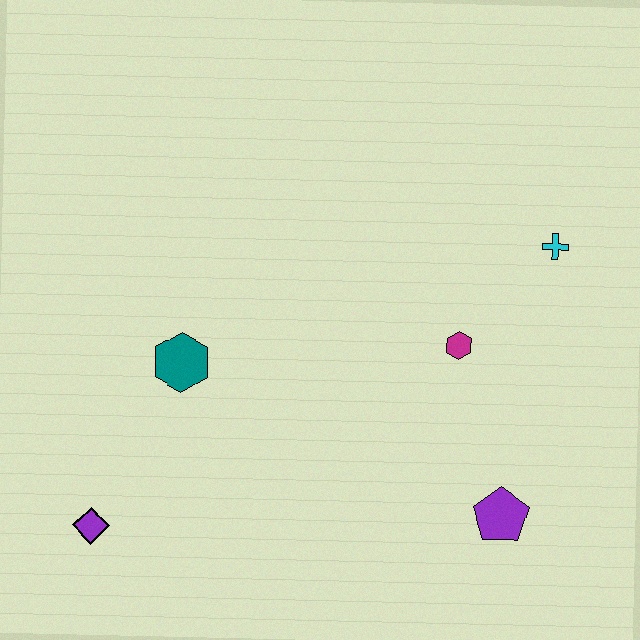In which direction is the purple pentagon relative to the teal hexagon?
The purple pentagon is to the right of the teal hexagon.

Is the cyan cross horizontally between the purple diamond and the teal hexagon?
No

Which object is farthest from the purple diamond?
The cyan cross is farthest from the purple diamond.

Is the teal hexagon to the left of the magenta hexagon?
Yes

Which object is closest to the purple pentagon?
The magenta hexagon is closest to the purple pentagon.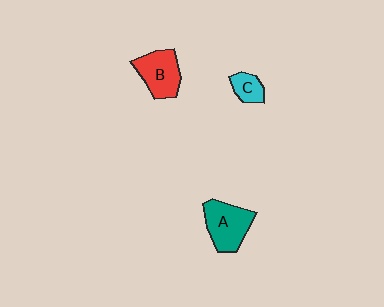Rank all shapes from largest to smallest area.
From largest to smallest: A (teal), B (red), C (cyan).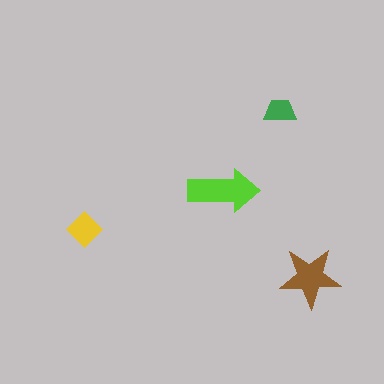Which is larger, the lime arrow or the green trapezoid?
The lime arrow.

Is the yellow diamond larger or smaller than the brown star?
Smaller.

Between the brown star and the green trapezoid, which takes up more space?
The brown star.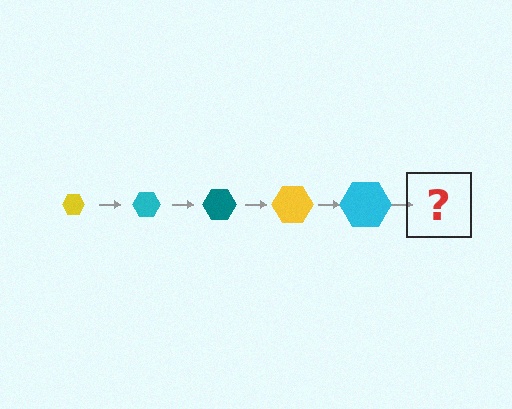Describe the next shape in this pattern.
It should be a teal hexagon, larger than the previous one.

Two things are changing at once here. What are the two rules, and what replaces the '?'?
The two rules are that the hexagon grows larger each step and the color cycles through yellow, cyan, and teal. The '?' should be a teal hexagon, larger than the previous one.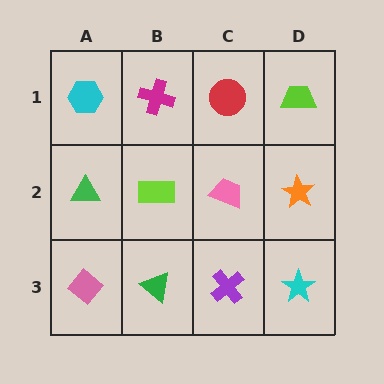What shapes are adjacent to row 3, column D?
An orange star (row 2, column D), a purple cross (row 3, column C).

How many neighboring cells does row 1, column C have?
3.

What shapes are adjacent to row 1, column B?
A lime rectangle (row 2, column B), a cyan hexagon (row 1, column A), a red circle (row 1, column C).